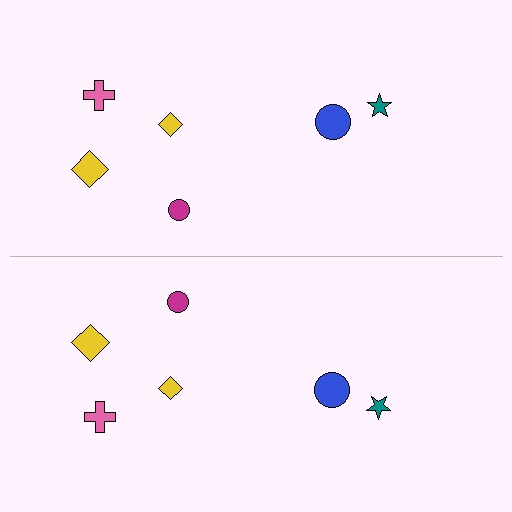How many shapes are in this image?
There are 12 shapes in this image.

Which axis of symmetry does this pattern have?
The pattern has a horizontal axis of symmetry running through the center of the image.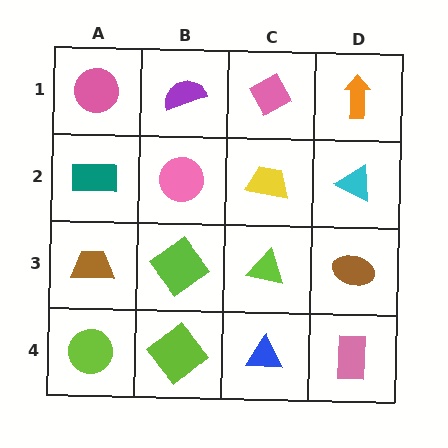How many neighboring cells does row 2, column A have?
3.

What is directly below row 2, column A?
A brown trapezoid.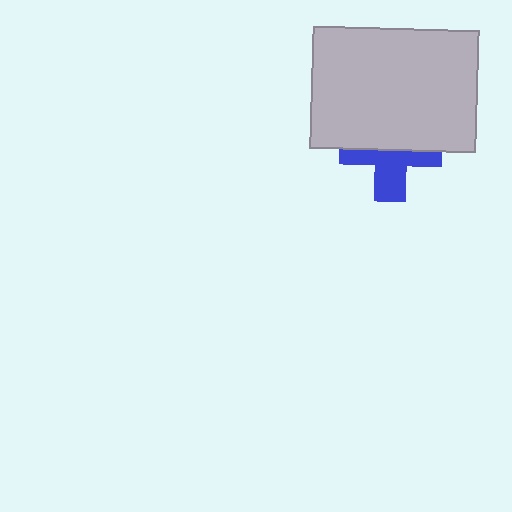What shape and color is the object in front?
The object in front is a light gray rectangle.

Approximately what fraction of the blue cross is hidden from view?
Roughly 52% of the blue cross is hidden behind the light gray rectangle.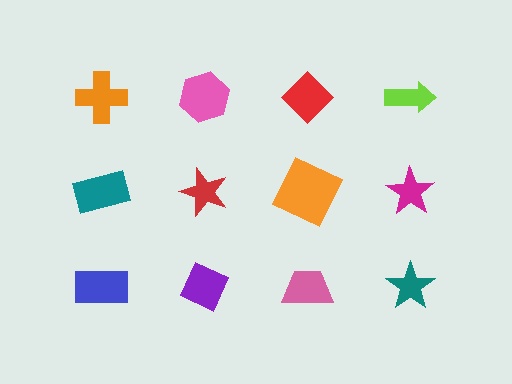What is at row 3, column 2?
A purple diamond.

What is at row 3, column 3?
A pink trapezoid.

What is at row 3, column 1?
A blue rectangle.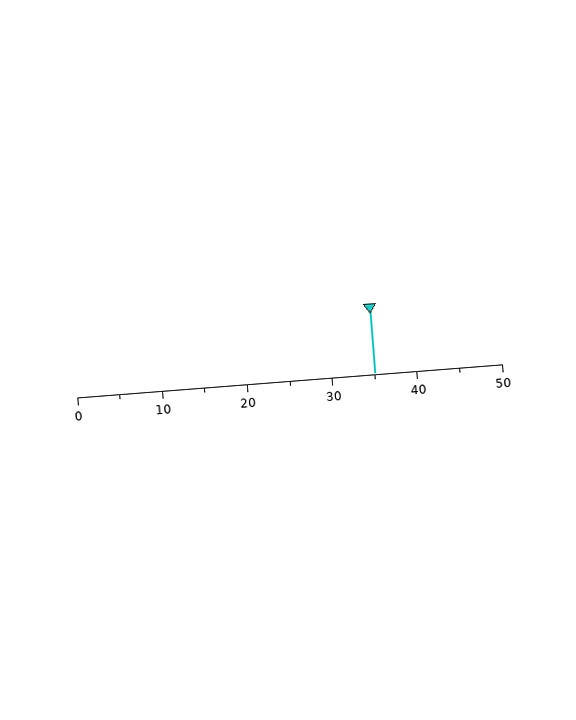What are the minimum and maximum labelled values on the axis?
The axis runs from 0 to 50.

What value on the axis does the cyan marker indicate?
The marker indicates approximately 35.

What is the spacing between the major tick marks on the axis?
The major ticks are spaced 10 apart.